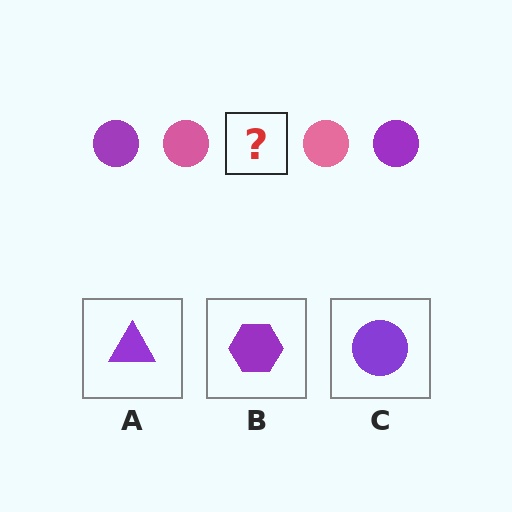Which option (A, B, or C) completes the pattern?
C.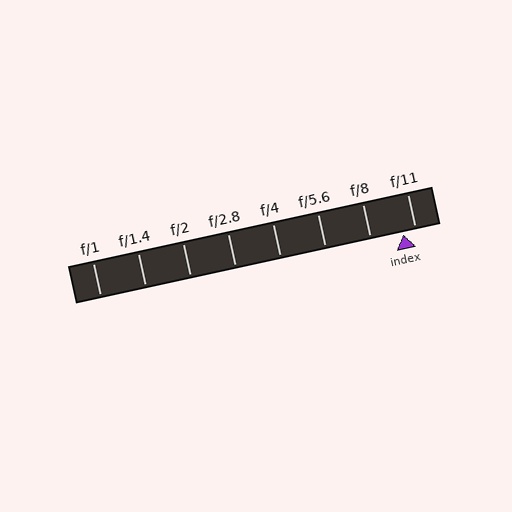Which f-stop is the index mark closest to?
The index mark is closest to f/11.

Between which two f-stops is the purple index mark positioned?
The index mark is between f/8 and f/11.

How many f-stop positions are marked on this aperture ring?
There are 8 f-stop positions marked.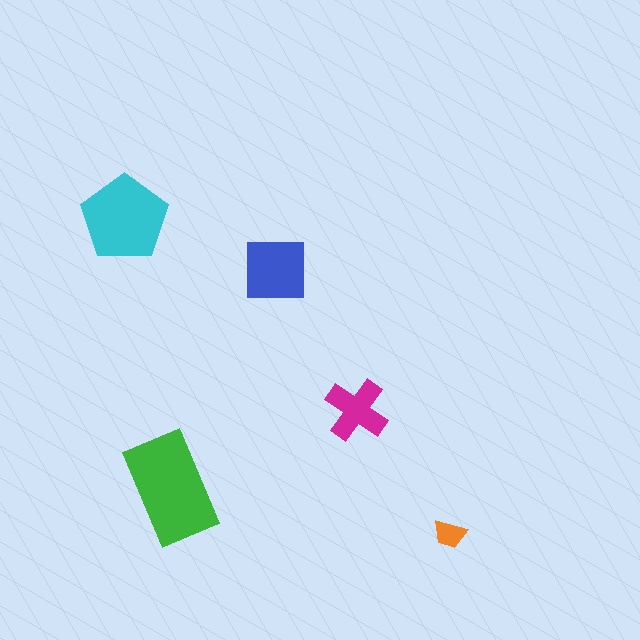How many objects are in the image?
There are 5 objects in the image.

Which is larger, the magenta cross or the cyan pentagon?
The cyan pentagon.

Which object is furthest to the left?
The cyan pentagon is leftmost.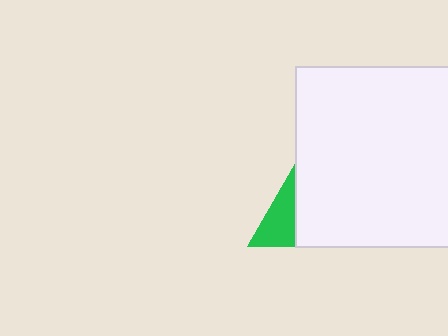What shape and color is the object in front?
The object in front is a white rectangle.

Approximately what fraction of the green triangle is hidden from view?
Roughly 63% of the green triangle is hidden behind the white rectangle.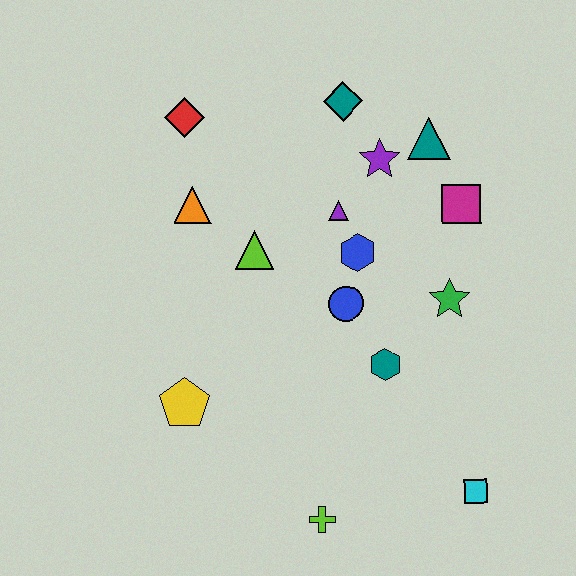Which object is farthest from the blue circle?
The red diamond is farthest from the blue circle.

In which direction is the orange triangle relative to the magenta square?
The orange triangle is to the left of the magenta square.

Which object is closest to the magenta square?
The teal triangle is closest to the magenta square.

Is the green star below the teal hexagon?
No